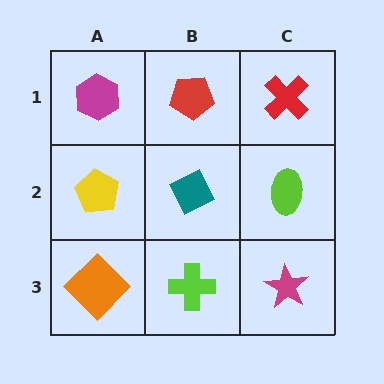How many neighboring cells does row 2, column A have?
3.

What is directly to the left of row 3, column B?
An orange diamond.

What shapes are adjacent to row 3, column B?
A teal diamond (row 2, column B), an orange diamond (row 3, column A), a magenta star (row 3, column C).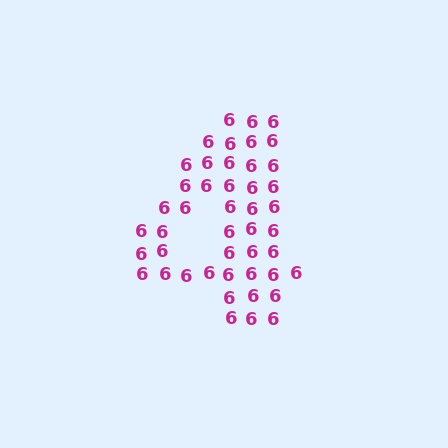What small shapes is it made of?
It is made of small digit 6's.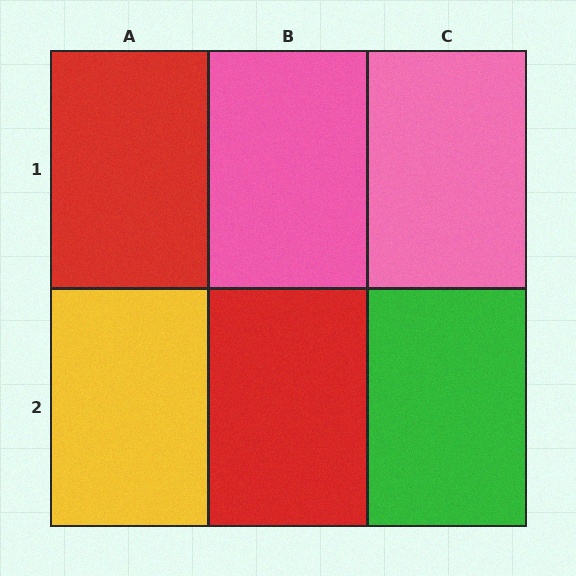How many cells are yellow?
1 cell is yellow.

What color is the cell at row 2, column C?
Green.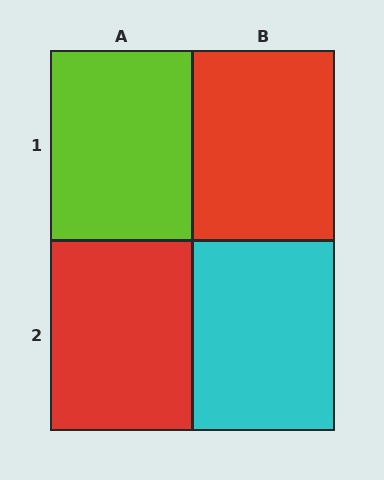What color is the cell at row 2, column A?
Red.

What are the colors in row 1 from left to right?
Lime, red.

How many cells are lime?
1 cell is lime.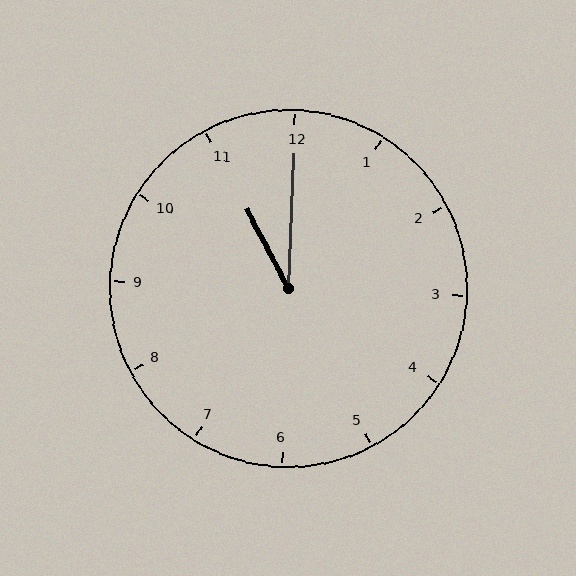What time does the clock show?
11:00.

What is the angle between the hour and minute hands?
Approximately 30 degrees.